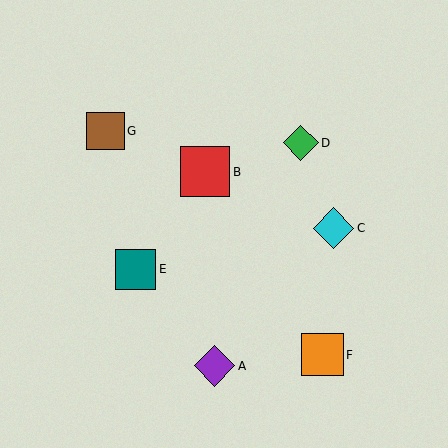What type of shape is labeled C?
Shape C is a cyan diamond.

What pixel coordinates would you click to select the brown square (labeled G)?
Click at (106, 131) to select the brown square G.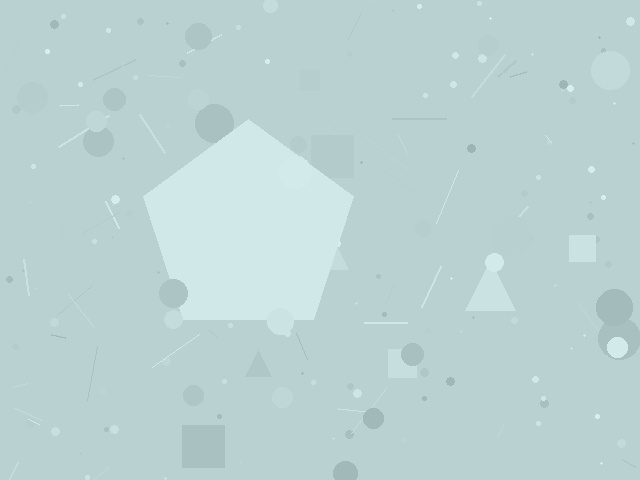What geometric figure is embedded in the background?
A pentagon is embedded in the background.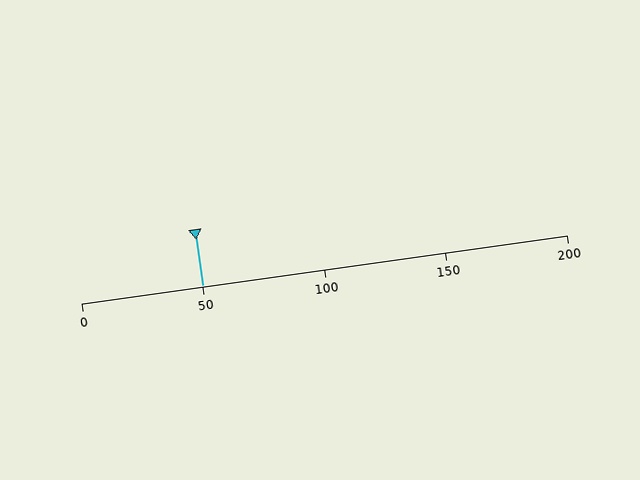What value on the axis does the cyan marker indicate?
The marker indicates approximately 50.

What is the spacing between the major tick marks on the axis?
The major ticks are spaced 50 apart.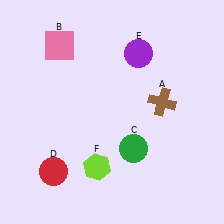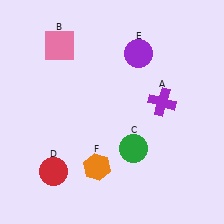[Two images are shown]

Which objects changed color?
A changed from brown to purple. F changed from lime to orange.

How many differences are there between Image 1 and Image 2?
There are 2 differences between the two images.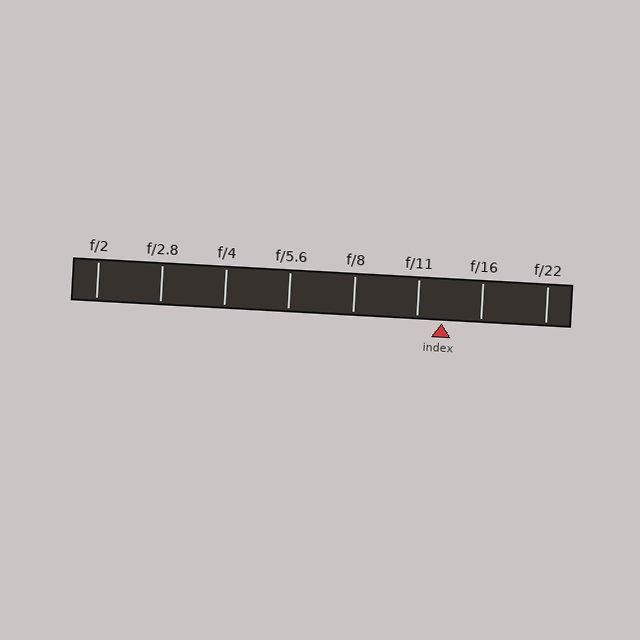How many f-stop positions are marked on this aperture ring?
There are 8 f-stop positions marked.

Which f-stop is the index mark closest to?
The index mark is closest to f/11.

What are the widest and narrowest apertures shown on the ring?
The widest aperture shown is f/2 and the narrowest is f/22.